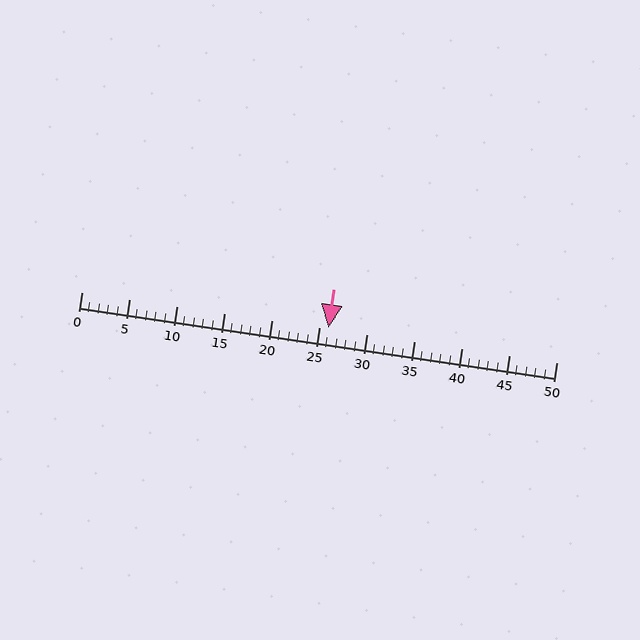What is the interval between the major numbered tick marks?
The major tick marks are spaced 5 units apart.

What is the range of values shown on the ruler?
The ruler shows values from 0 to 50.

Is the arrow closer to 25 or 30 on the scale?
The arrow is closer to 25.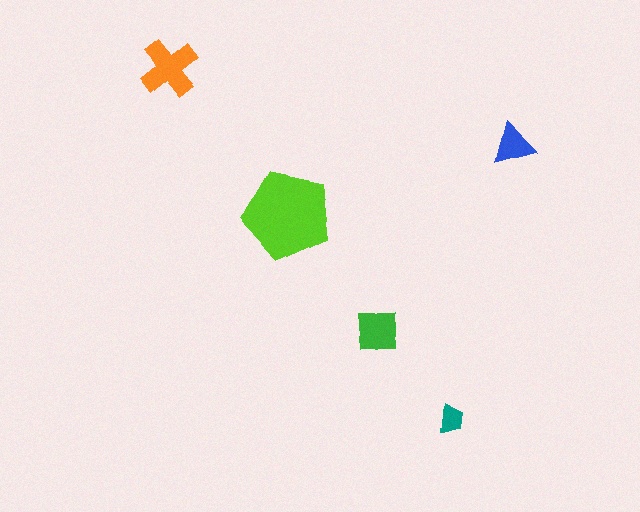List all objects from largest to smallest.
The lime pentagon, the orange cross, the green square, the blue triangle, the teal trapezoid.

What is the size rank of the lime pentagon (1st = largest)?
1st.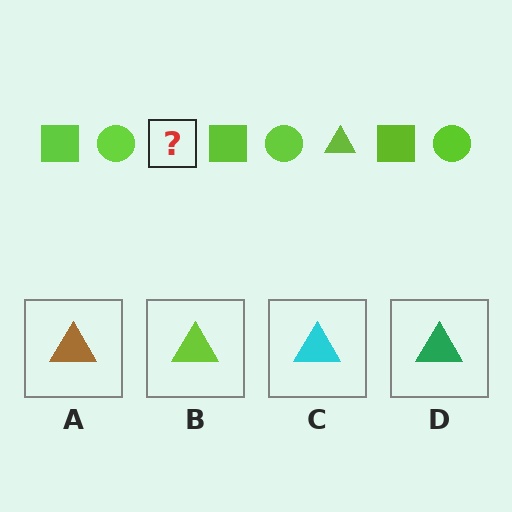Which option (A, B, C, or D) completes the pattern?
B.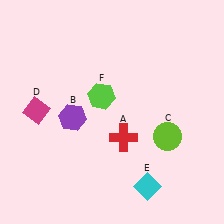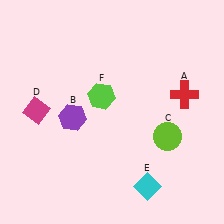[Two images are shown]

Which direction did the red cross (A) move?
The red cross (A) moved right.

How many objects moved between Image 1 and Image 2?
1 object moved between the two images.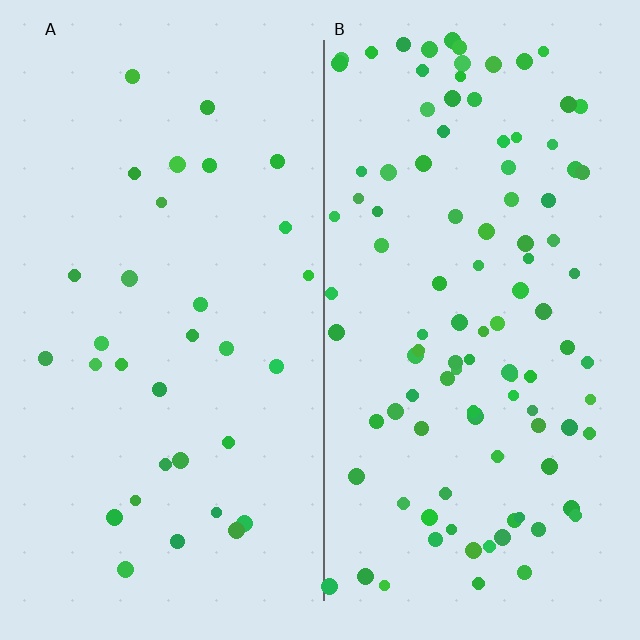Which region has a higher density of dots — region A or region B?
B (the right).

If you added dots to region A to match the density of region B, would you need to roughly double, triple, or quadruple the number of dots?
Approximately triple.